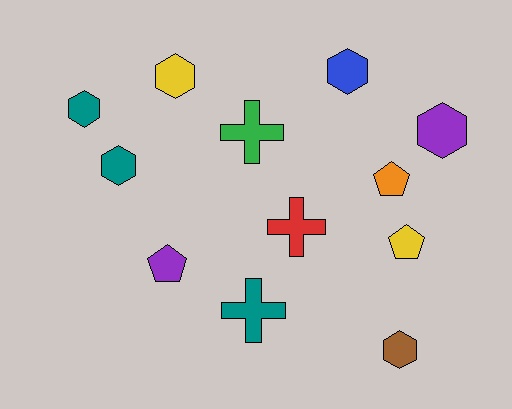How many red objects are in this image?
There is 1 red object.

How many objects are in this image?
There are 12 objects.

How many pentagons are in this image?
There are 3 pentagons.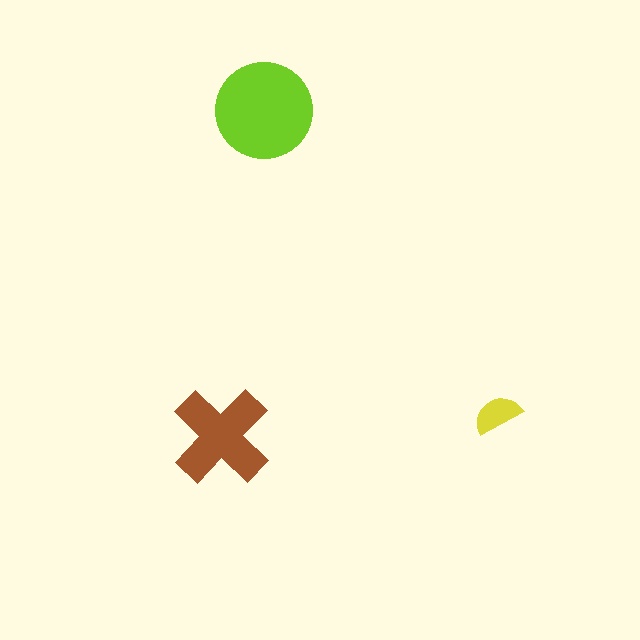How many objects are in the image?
There are 3 objects in the image.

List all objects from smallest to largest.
The yellow semicircle, the brown cross, the lime circle.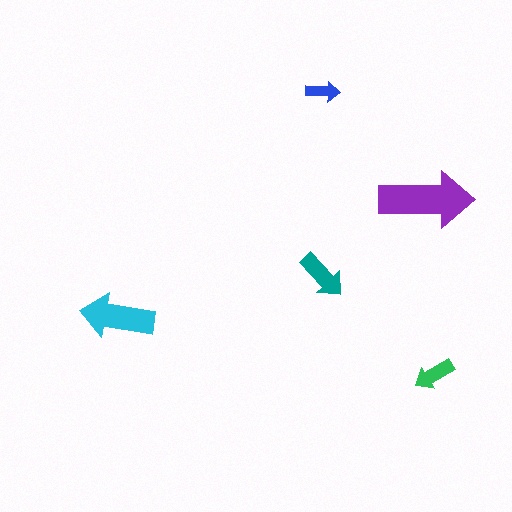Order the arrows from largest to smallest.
the purple one, the cyan one, the teal one, the green one, the blue one.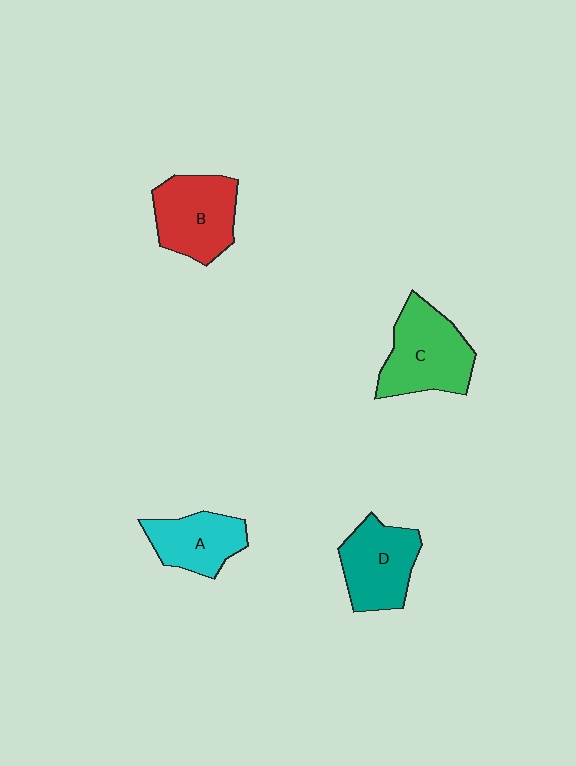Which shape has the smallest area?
Shape A (cyan).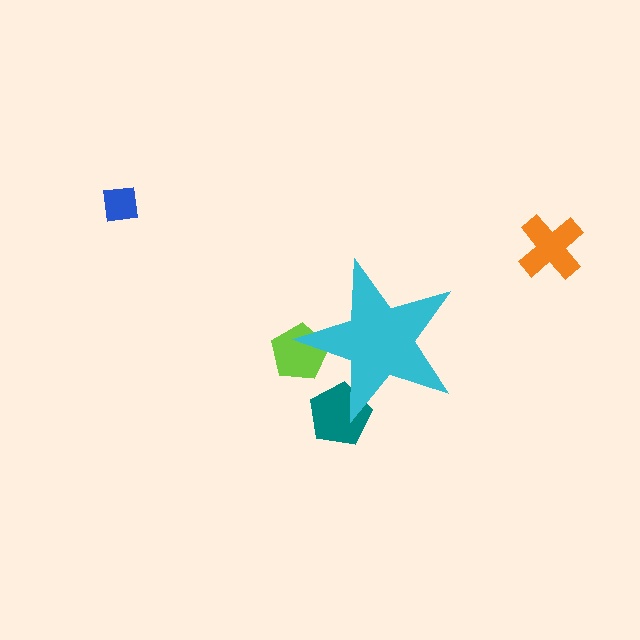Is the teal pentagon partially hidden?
Yes, the teal pentagon is partially hidden behind the cyan star.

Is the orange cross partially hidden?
No, the orange cross is fully visible.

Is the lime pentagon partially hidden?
Yes, the lime pentagon is partially hidden behind the cyan star.